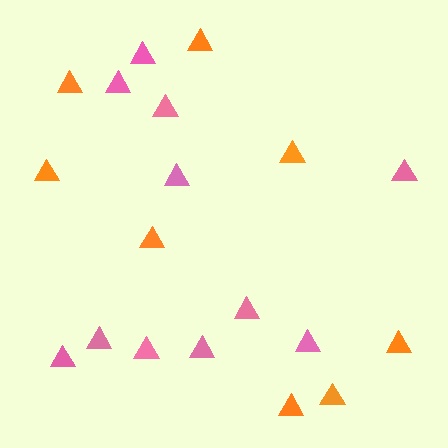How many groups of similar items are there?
There are 2 groups: one group of orange triangles (8) and one group of pink triangles (11).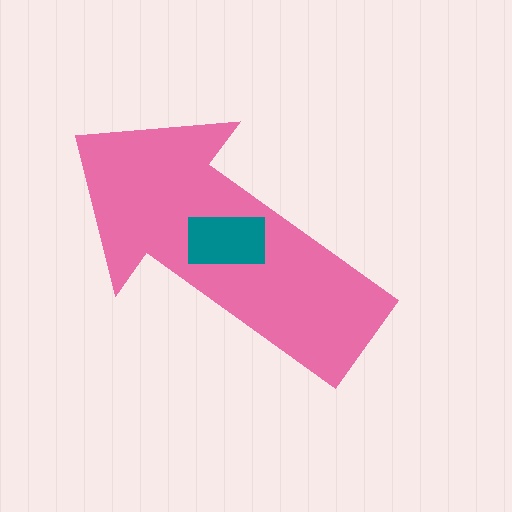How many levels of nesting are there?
2.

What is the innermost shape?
The teal rectangle.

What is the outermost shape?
The pink arrow.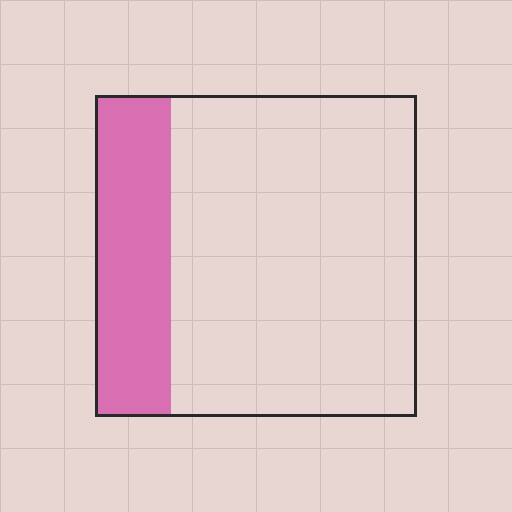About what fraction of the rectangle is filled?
About one quarter (1/4).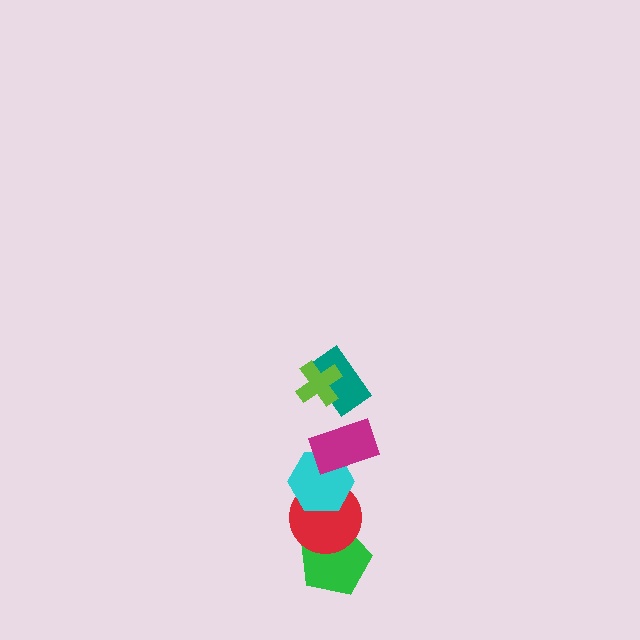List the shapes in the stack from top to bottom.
From top to bottom: the lime cross, the teal rectangle, the magenta rectangle, the cyan hexagon, the red circle, the green pentagon.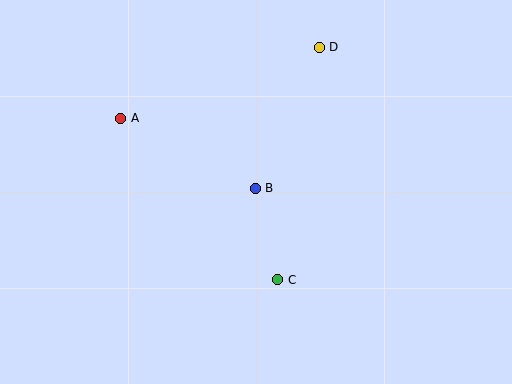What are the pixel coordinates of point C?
Point C is at (277, 280).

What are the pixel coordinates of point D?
Point D is at (319, 47).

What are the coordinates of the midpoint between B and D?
The midpoint between B and D is at (287, 118).